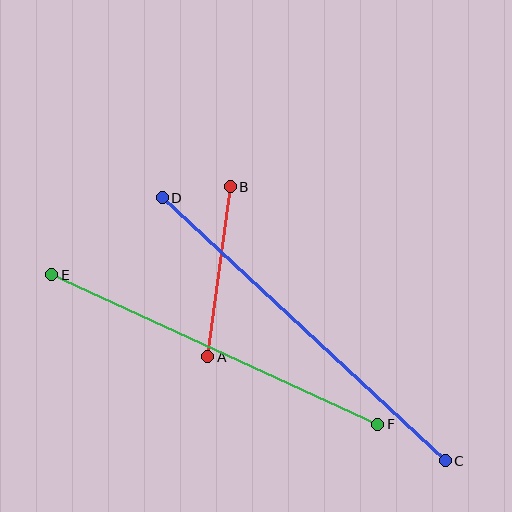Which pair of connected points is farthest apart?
Points C and D are farthest apart.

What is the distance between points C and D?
The distance is approximately 386 pixels.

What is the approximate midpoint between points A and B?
The midpoint is at approximately (219, 272) pixels.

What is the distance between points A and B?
The distance is approximately 172 pixels.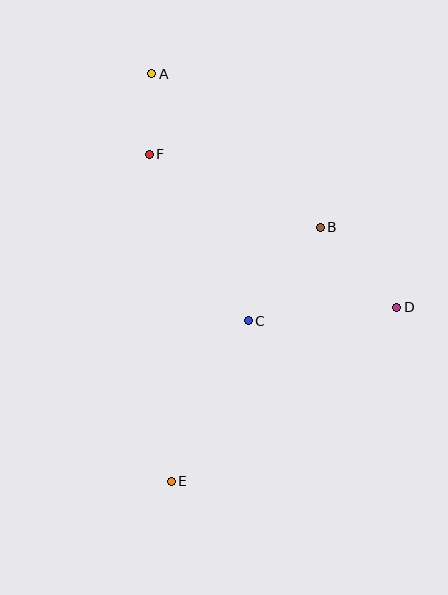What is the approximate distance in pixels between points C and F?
The distance between C and F is approximately 194 pixels.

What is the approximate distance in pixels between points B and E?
The distance between B and E is approximately 295 pixels.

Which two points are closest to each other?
Points A and F are closest to each other.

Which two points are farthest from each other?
Points A and E are farthest from each other.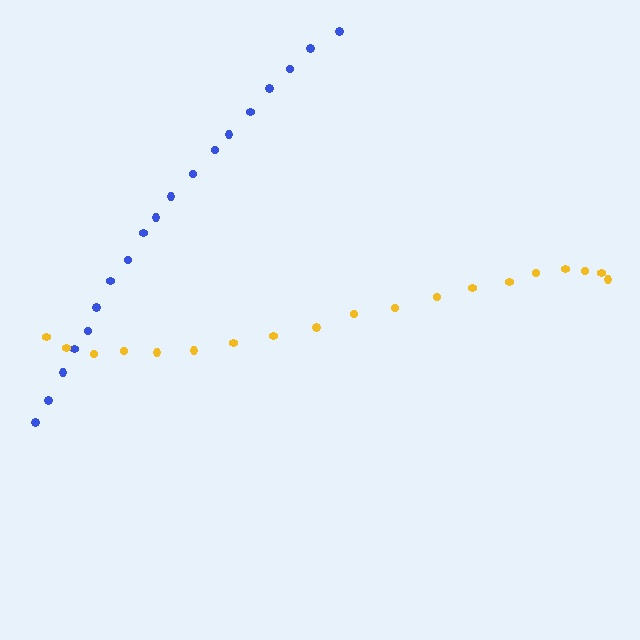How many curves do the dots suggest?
There are 2 distinct paths.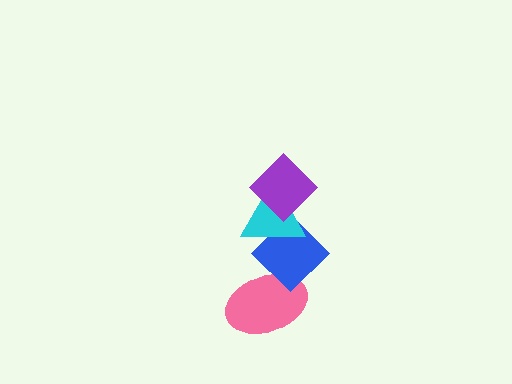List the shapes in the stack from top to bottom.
From top to bottom: the purple diamond, the cyan triangle, the blue diamond, the pink ellipse.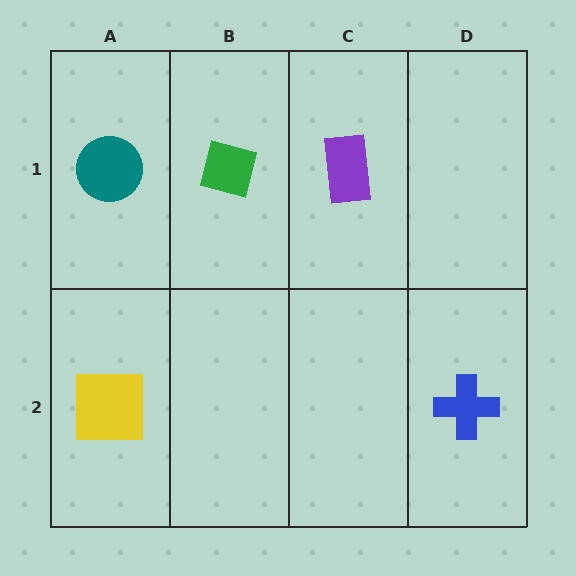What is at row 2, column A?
A yellow square.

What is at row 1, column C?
A purple rectangle.